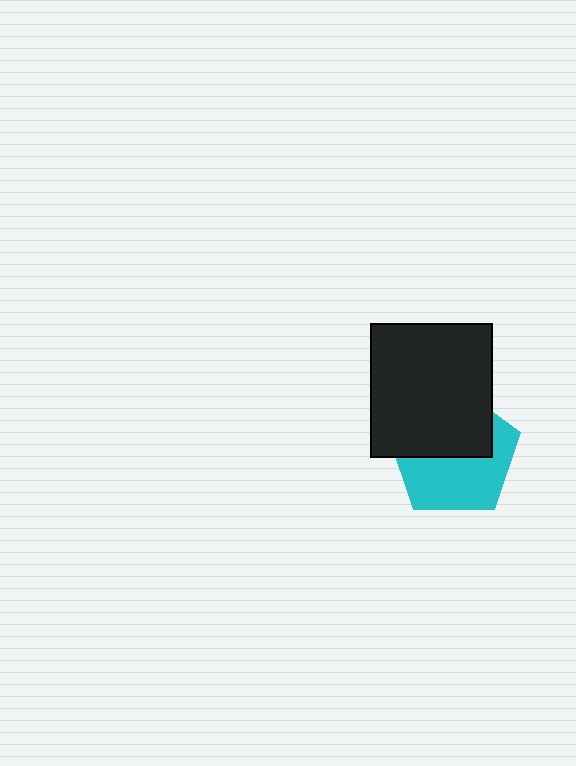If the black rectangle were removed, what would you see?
You would see the complete cyan pentagon.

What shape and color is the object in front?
The object in front is a black rectangle.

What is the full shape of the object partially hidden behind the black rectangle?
The partially hidden object is a cyan pentagon.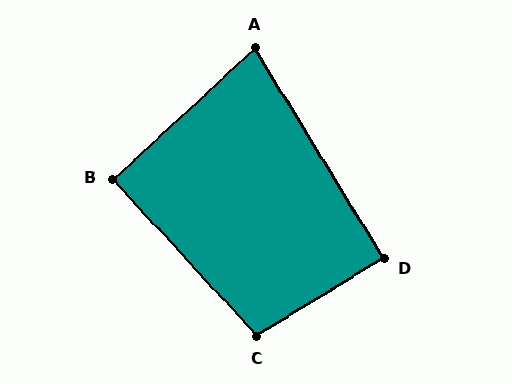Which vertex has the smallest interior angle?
A, at approximately 79 degrees.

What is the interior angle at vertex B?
Approximately 90 degrees (approximately right).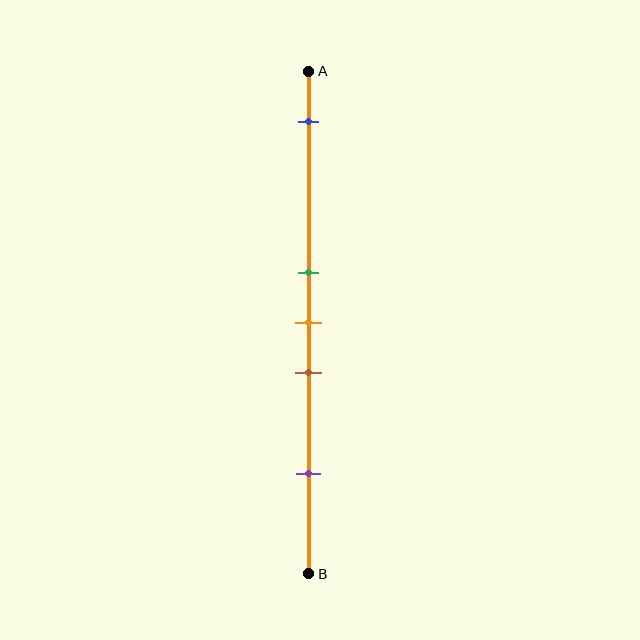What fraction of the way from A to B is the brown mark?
The brown mark is approximately 60% (0.6) of the way from A to B.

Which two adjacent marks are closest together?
The green and orange marks are the closest adjacent pair.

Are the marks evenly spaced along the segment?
No, the marks are not evenly spaced.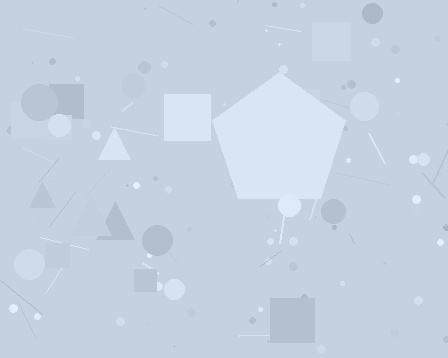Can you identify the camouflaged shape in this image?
The camouflaged shape is a pentagon.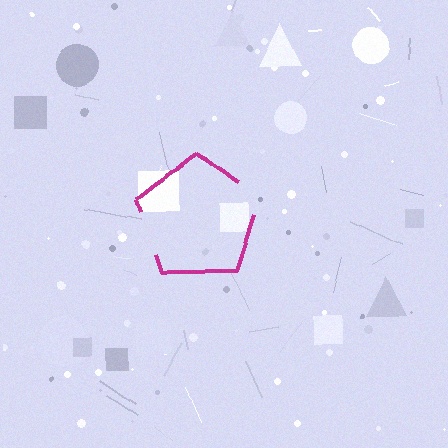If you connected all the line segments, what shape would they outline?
They would outline a pentagon.